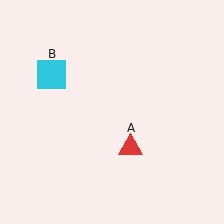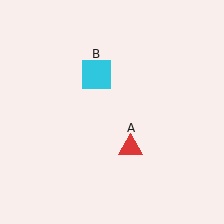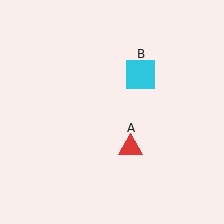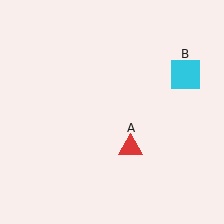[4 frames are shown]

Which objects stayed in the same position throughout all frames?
Red triangle (object A) remained stationary.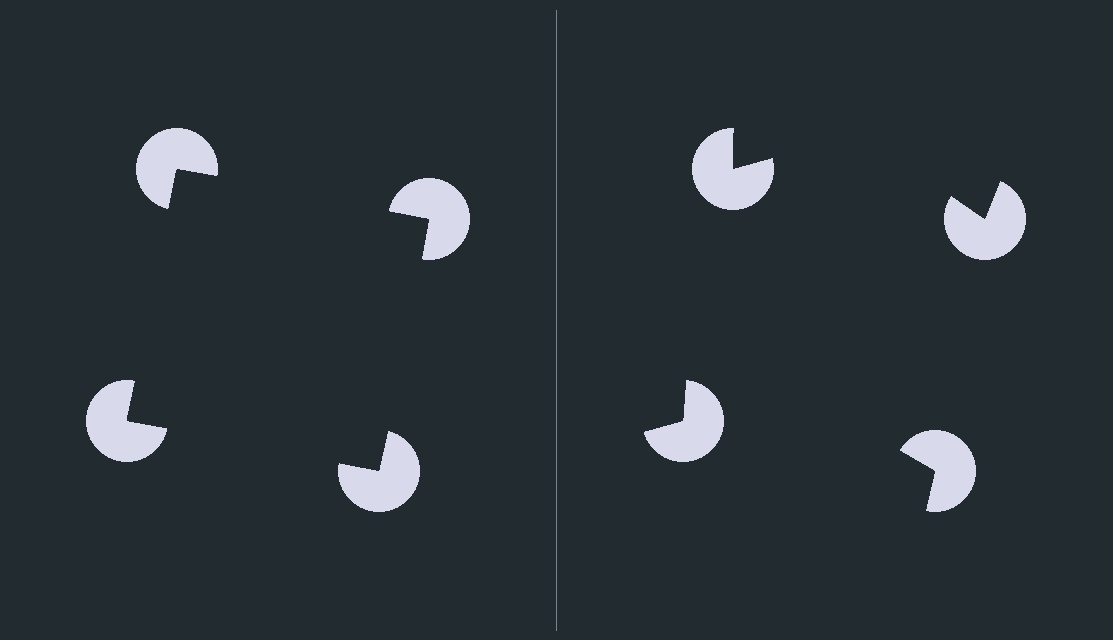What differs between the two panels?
The pac-man discs are positioned identically on both sides; only the wedge orientations differ. On the left they align to a square; on the right they are misaligned.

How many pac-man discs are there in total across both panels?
8 — 4 on each side.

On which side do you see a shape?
An illusory square appears on the left side. On the right side the wedge cuts are rotated, so no coherent shape forms.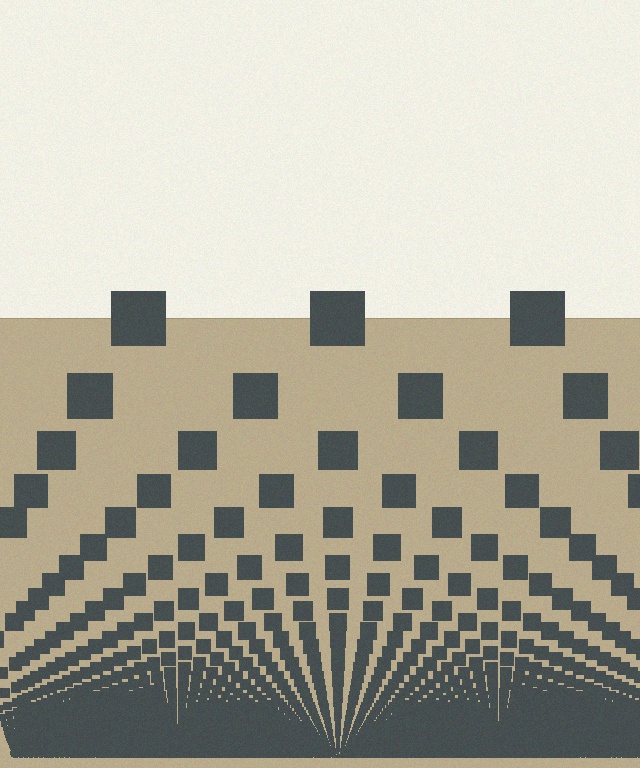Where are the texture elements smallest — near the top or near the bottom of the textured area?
Near the bottom.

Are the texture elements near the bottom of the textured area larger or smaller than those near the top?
Smaller. The gradient is inverted — elements near the bottom are smaller and denser.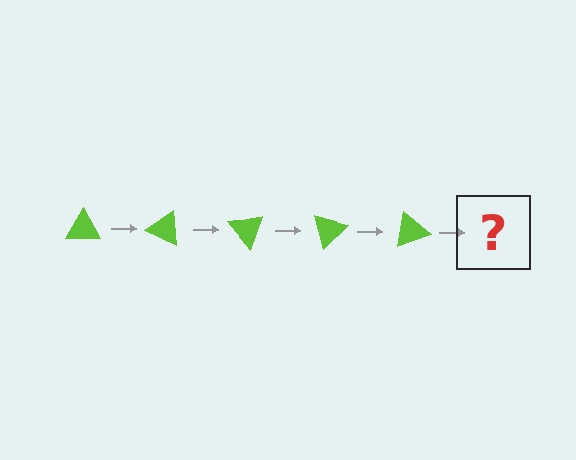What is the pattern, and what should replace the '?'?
The pattern is that the triangle rotates 25 degrees each step. The '?' should be a lime triangle rotated 125 degrees.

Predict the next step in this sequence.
The next step is a lime triangle rotated 125 degrees.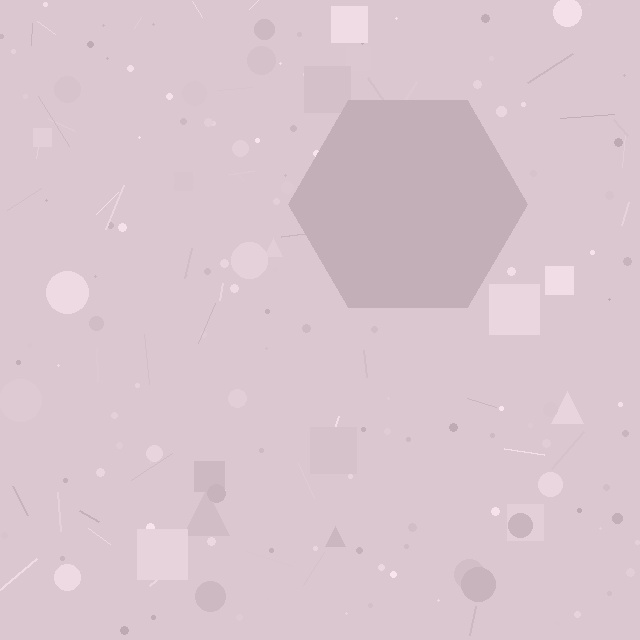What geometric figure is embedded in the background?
A hexagon is embedded in the background.